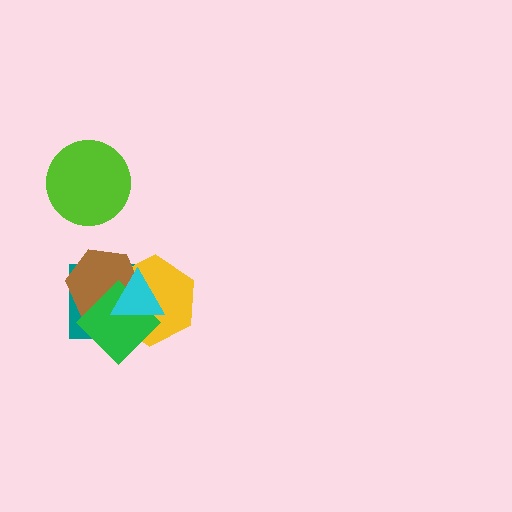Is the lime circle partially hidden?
No, no other shape covers it.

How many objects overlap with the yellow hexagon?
4 objects overlap with the yellow hexagon.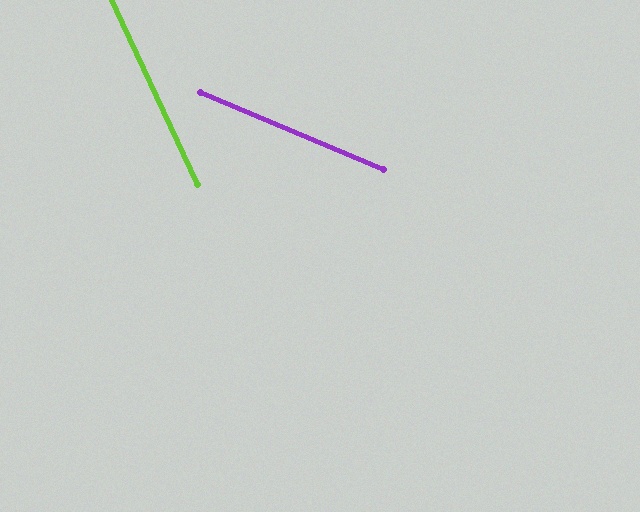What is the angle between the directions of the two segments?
Approximately 42 degrees.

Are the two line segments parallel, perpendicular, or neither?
Neither parallel nor perpendicular — they differ by about 42°.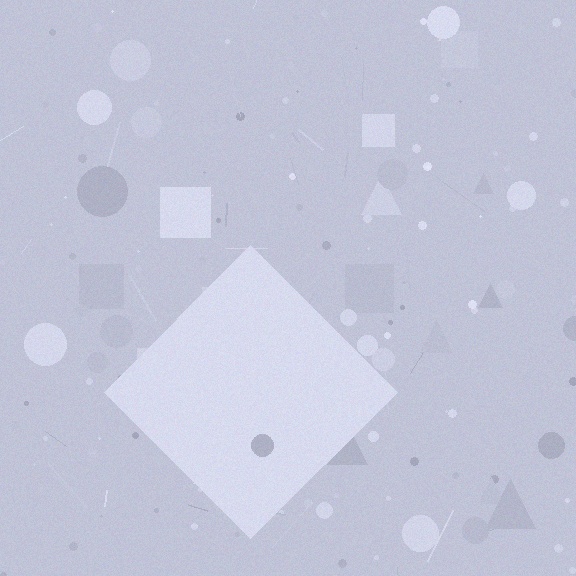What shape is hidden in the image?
A diamond is hidden in the image.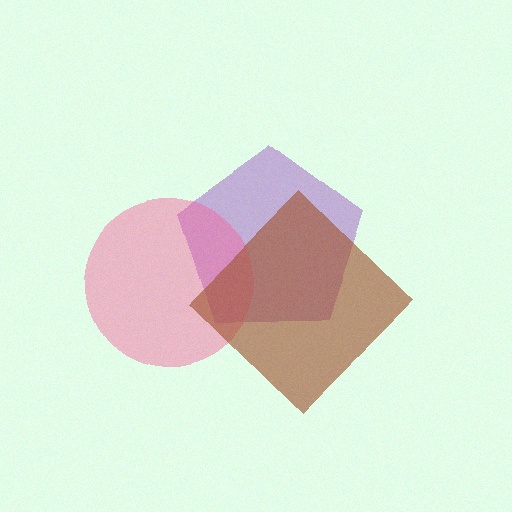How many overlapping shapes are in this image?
There are 3 overlapping shapes in the image.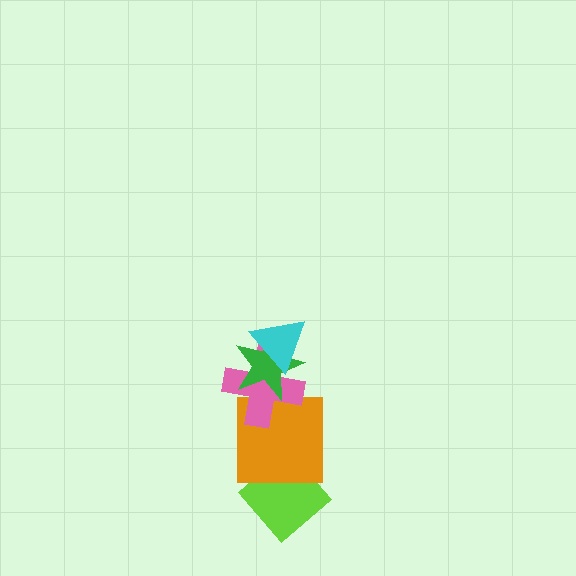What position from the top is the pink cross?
The pink cross is 3rd from the top.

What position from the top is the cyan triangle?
The cyan triangle is 1st from the top.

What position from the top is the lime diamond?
The lime diamond is 5th from the top.